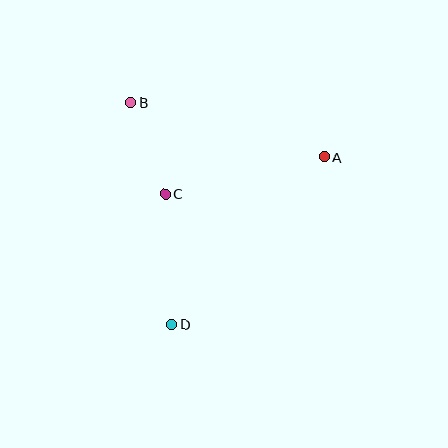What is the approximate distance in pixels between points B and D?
The distance between B and D is approximately 226 pixels.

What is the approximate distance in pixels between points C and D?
The distance between C and D is approximately 131 pixels.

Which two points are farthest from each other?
Points A and D are farthest from each other.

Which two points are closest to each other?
Points B and C are closest to each other.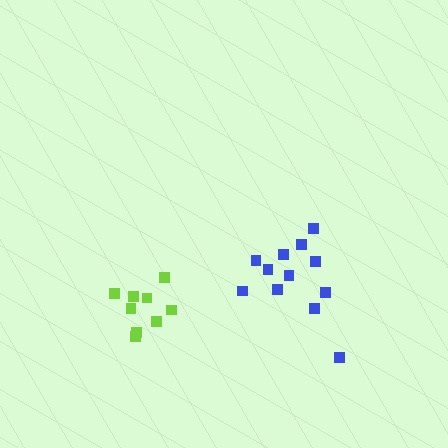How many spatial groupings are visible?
There are 2 spatial groupings.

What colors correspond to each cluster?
The clusters are colored: lime, blue.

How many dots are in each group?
Group 1: 9 dots, Group 2: 12 dots (21 total).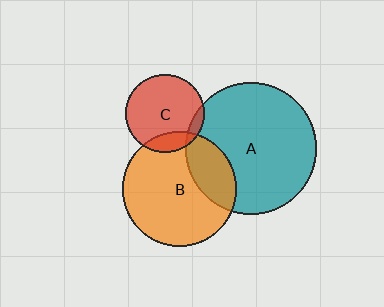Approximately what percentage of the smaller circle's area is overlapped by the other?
Approximately 10%.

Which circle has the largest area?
Circle A (teal).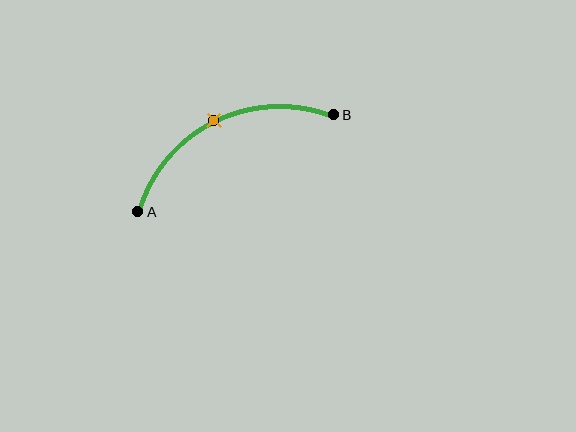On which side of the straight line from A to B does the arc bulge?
The arc bulges above the straight line connecting A and B.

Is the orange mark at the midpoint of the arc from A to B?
Yes. The orange mark lies on the arc at equal arc-length from both A and B — it is the arc midpoint.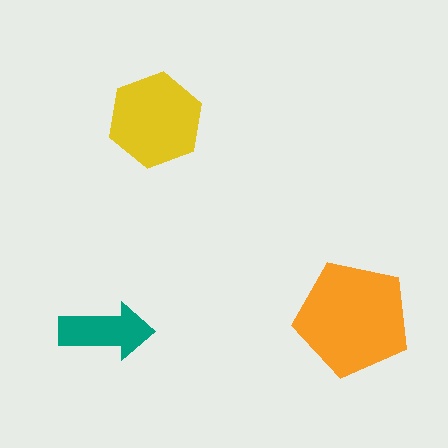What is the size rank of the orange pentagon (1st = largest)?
1st.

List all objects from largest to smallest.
The orange pentagon, the yellow hexagon, the teal arrow.